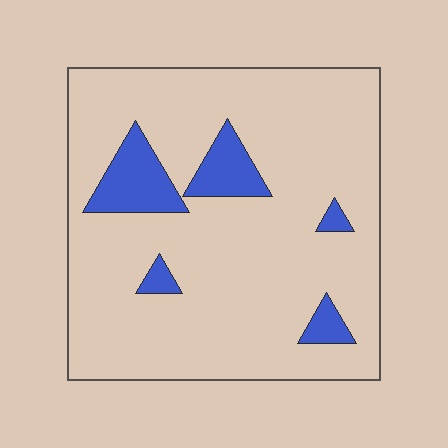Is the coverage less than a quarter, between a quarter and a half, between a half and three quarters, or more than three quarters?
Less than a quarter.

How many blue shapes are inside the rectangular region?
5.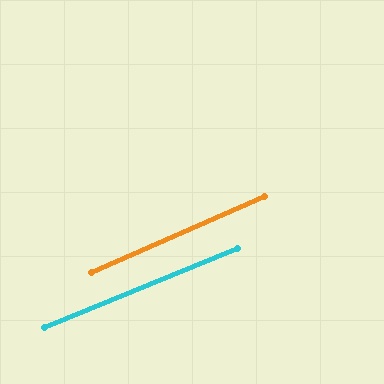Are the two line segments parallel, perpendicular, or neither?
Parallel — their directions differ by only 1.3°.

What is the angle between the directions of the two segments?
Approximately 1 degree.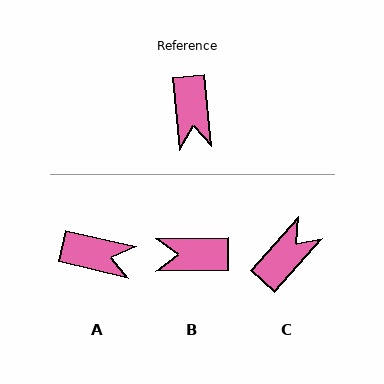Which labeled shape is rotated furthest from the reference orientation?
C, about 133 degrees away.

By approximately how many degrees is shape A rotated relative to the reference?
Approximately 71 degrees counter-clockwise.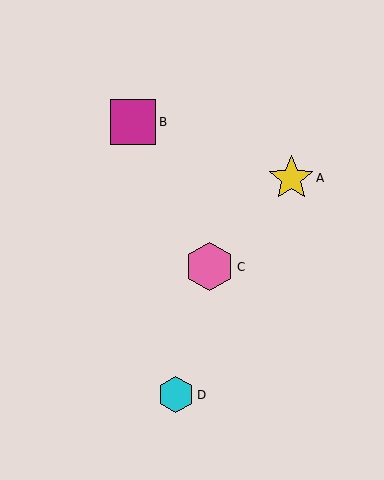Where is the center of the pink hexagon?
The center of the pink hexagon is at (210, 267).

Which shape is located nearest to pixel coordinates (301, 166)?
The yellow star (labeled A) at (291, 178) is nearest to that location.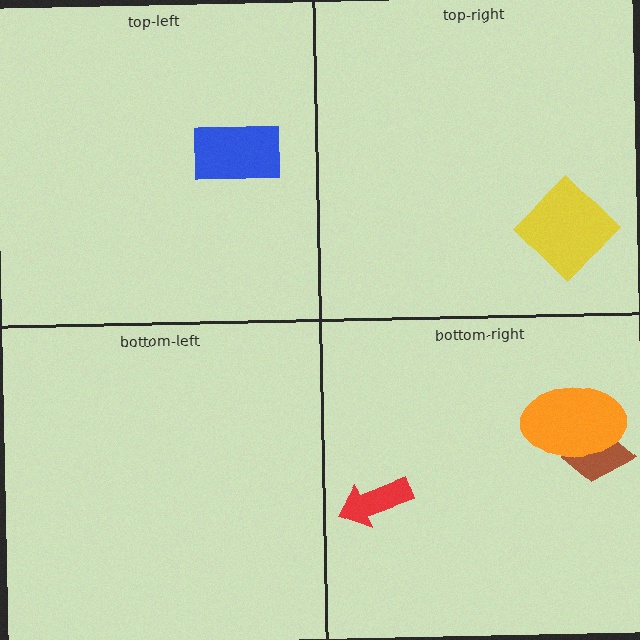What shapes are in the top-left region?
The blue rectangle.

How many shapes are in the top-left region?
1.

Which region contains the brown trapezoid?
The bottom-right region.